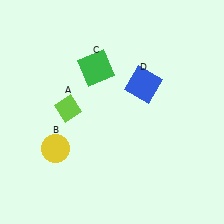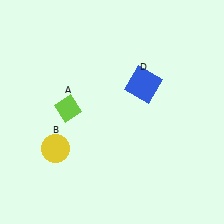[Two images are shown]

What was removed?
The green square (C) was removed in Image 2.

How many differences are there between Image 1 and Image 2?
There is 1 difference between the two images.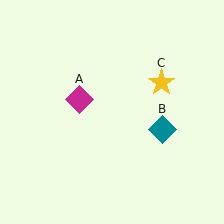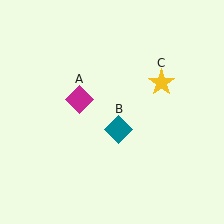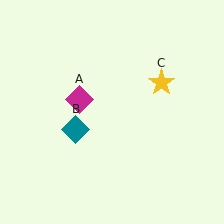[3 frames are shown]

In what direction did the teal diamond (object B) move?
The teal diamond (object B) moved left.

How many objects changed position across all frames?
1 object changed position: teal diamond (object B).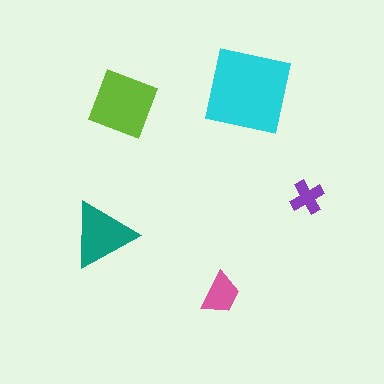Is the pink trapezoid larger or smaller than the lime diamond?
Smaller.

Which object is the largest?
The cyan square.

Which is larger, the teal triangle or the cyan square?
The cyan square.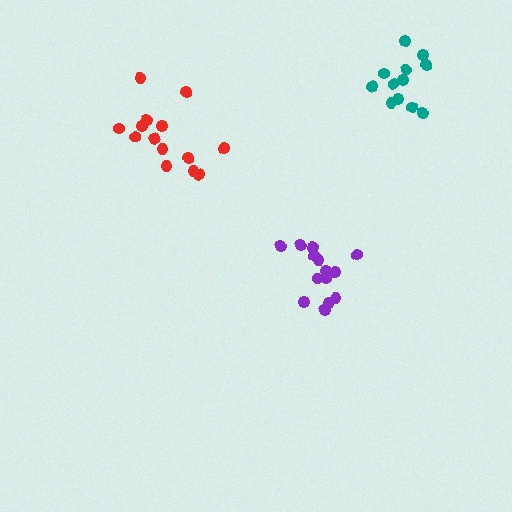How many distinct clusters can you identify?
There are 3 distinct clusters.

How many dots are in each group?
Group 1: 12 dots, Group 2: 14 dots, Group 3: 14 dots (40 total).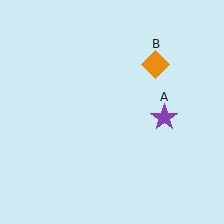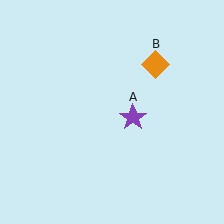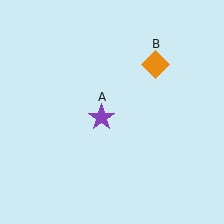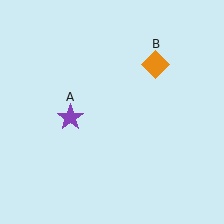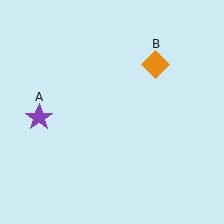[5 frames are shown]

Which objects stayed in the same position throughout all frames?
Orange diamond (object B) remained stationary.